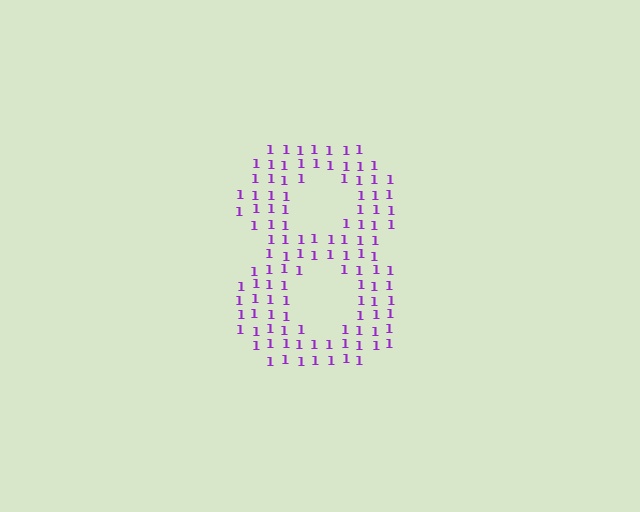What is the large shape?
The large shape is the digit 8.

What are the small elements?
The small elements are digit 1's.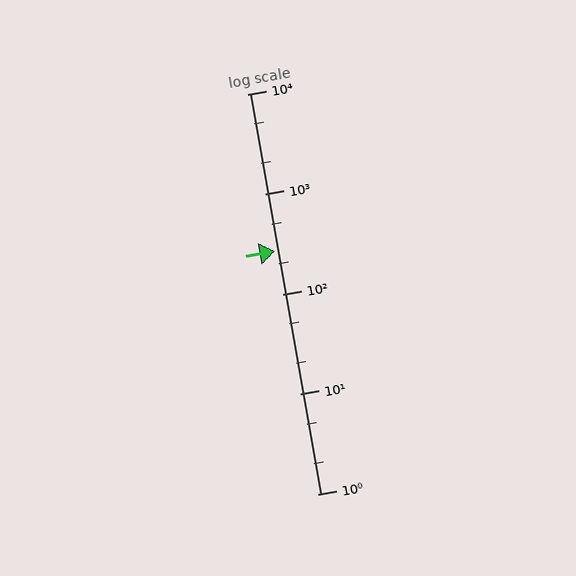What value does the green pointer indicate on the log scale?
The pointer indicates approximately 270.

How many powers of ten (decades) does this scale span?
The scale spans 4 decades, from 1 to 10000.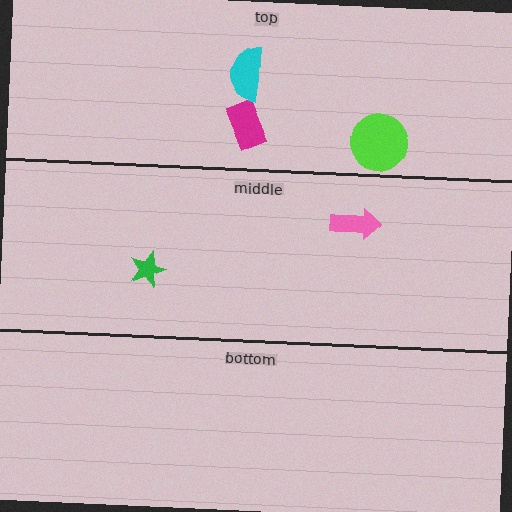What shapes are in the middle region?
The green star, the pink arrow.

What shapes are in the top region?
The magenta rectangle, the lime circle, the cyan semicircle.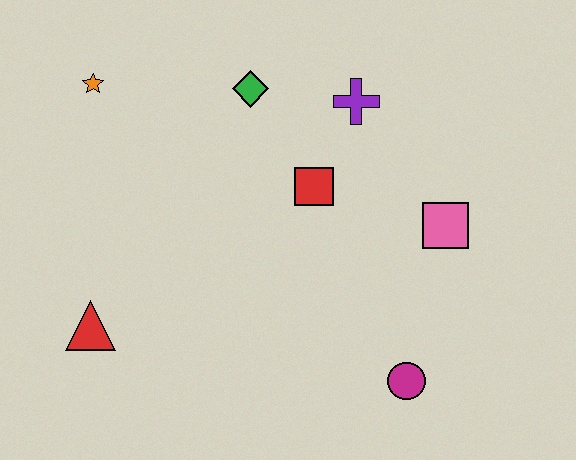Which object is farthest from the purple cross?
The red triangle is farthest from the purple cross.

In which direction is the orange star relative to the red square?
The orange star is to the left of the red square.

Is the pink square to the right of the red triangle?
Yes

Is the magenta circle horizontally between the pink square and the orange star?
Yes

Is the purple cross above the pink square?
Yes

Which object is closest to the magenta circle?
The pink square is closest to the magenta circle.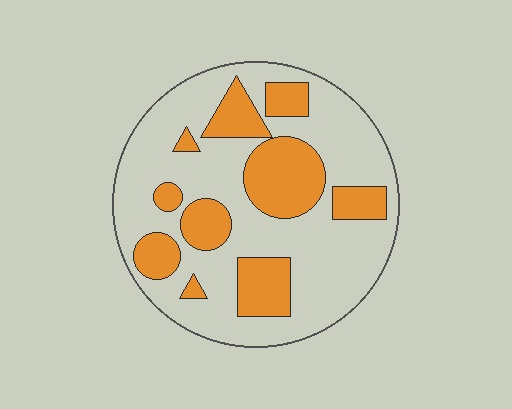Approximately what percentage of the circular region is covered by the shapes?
Approximately 30%.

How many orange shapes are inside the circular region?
10.